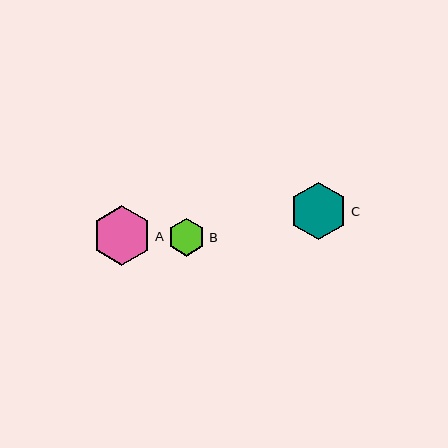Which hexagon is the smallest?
Hexagon B is the smallest with a size of approximately 38 pixels.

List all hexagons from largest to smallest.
From largest to smallest: A, C, B.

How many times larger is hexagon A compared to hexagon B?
Hexagon A is approximately 1.6 times the size of hexagon B.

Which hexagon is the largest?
Hexagon A is the largest with a size of approximately 60 pixels.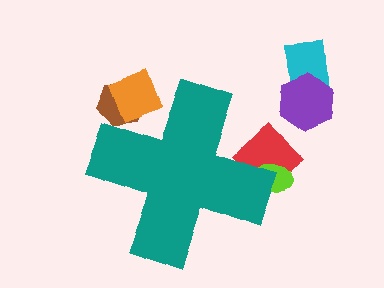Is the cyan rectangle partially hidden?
No, the cyan rectangle is fully visible.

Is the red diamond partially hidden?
Yes, the red diamond is partially hidden behind the teal cross.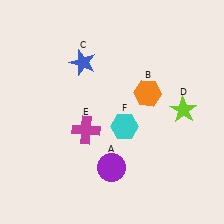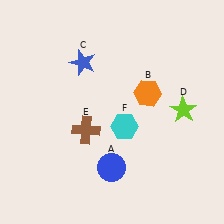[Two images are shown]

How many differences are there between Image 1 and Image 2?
There are 2 differences between the two images.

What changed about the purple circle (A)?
In Image 1, A is purple. In Image 2, it changed to blue.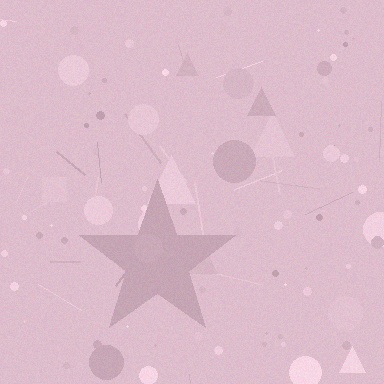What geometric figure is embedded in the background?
A star is embedded in the background.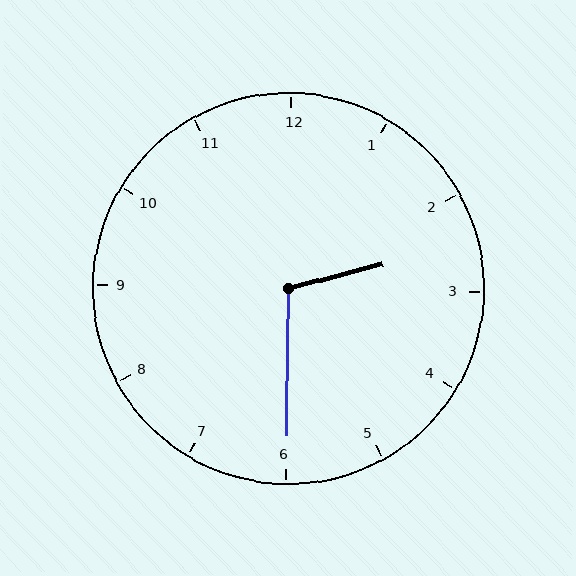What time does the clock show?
2:30.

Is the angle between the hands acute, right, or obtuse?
It is obtuse.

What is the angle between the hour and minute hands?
Approximately 105 degrees.